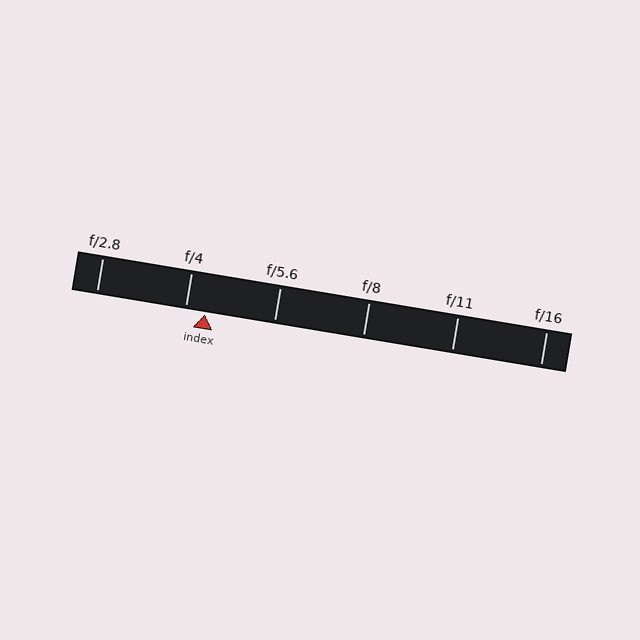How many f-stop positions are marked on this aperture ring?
There are 6 f-stop positions marked.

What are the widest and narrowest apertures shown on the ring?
The widest aperture shown is f/2.8 and the narrowest is f/16.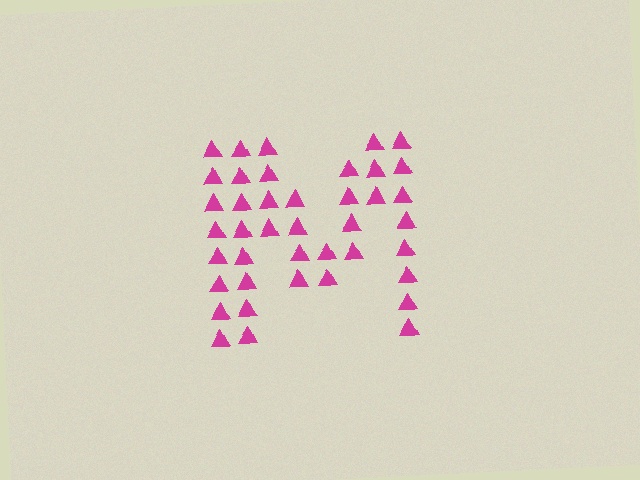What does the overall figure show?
The overall figure shows the letter M.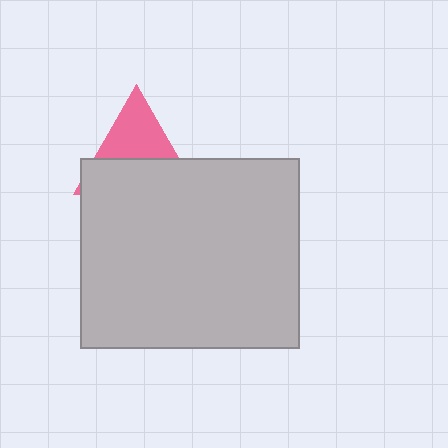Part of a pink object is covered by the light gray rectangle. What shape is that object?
It is a triangle.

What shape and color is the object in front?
The object in front is a light gray rectangle.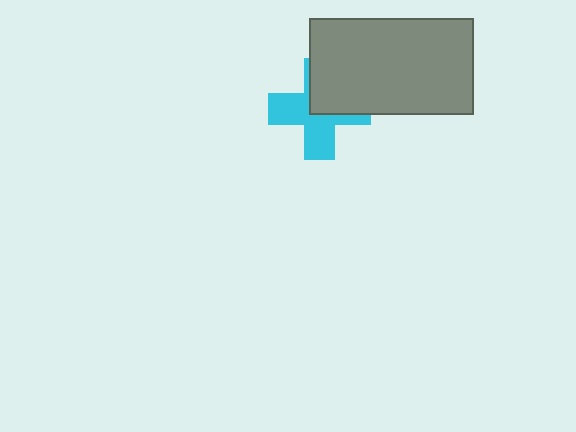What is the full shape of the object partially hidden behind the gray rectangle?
The partially hidden object is a cyan cross.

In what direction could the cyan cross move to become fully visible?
The cyan cross could move toward the lower-left. That would shift it out from behind the gray rectangle entirely.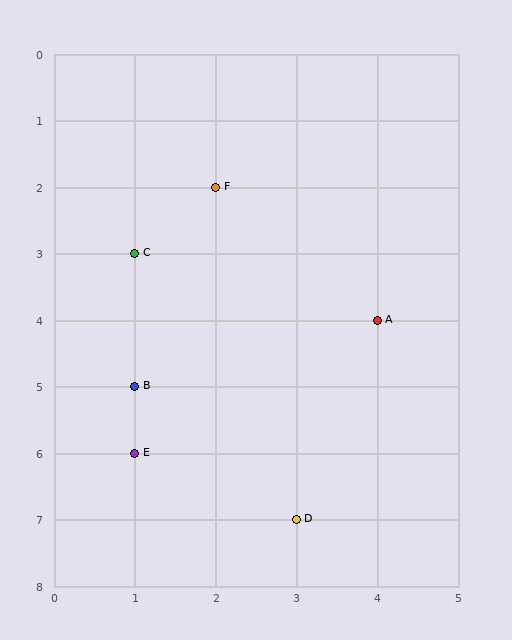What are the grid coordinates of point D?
Point D is at grid coordinates (3, 7).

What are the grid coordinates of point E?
Point E is at grid coordinates (1, 6).